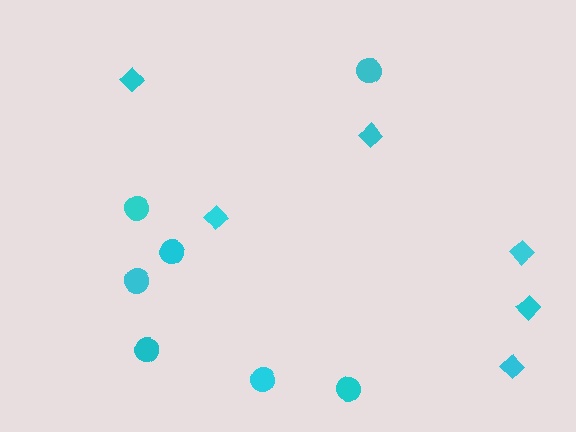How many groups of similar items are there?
There are 2 groups: one group of diamonds (6) and one group of circles (7).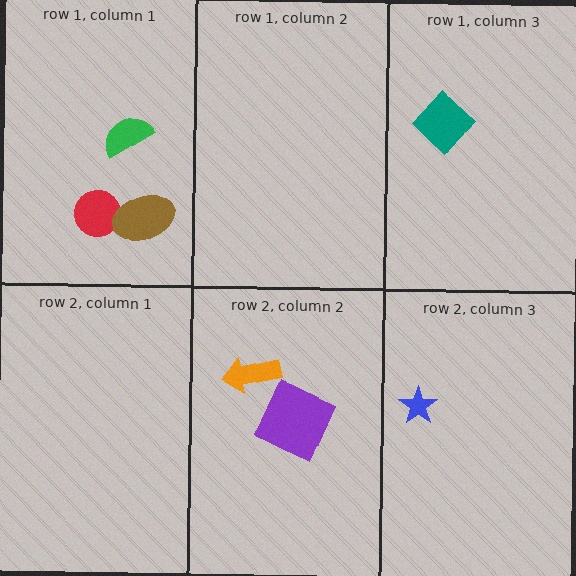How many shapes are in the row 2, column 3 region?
1.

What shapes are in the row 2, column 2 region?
The orange arrow, the purple square.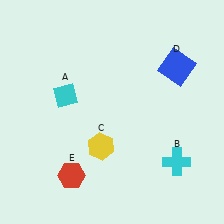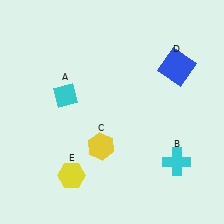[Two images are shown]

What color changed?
The hexagon (E) changed from red in Image 1 to yellow in Image 2.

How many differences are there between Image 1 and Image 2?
There is 1 difference between the two images.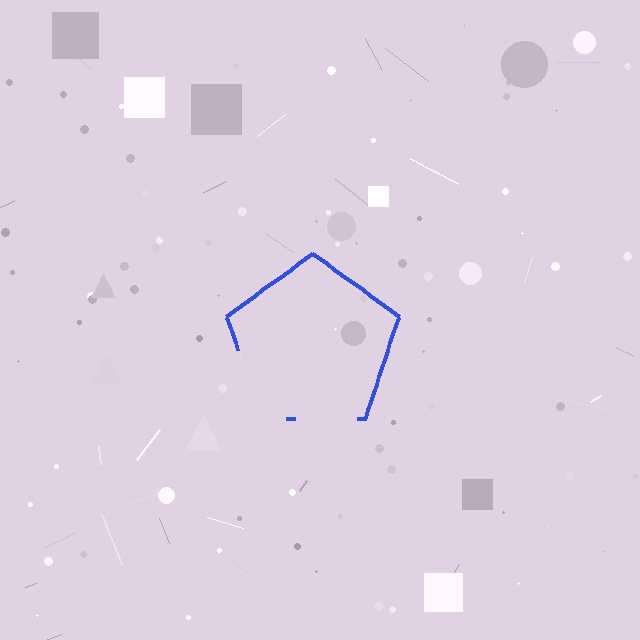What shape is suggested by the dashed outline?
The dashed outline suggests a pentagon.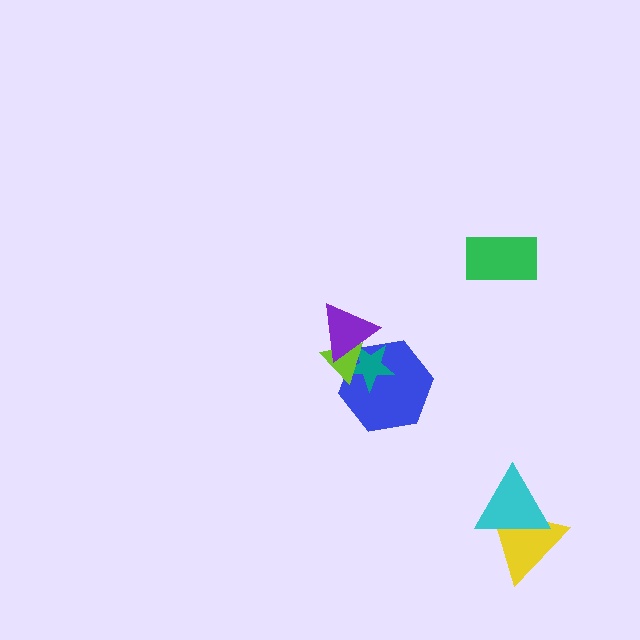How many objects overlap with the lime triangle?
3 objects overlap with the lime triangle.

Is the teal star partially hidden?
Yes, it is partially covered by another shape.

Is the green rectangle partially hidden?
No, no other shape covers it.